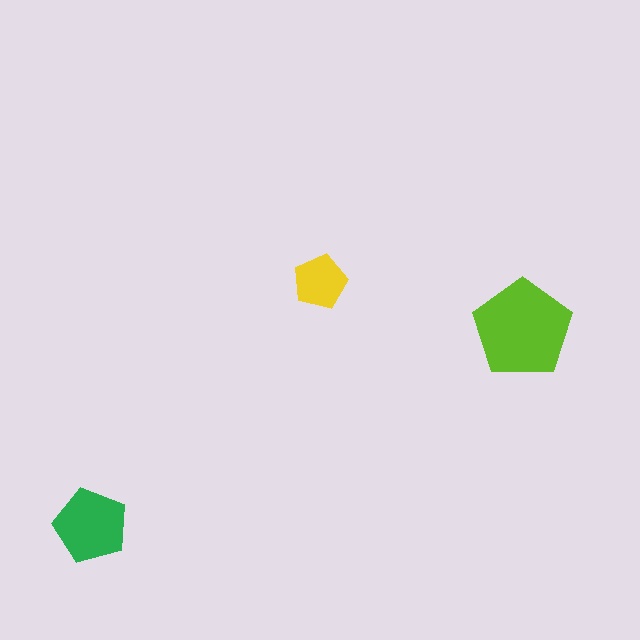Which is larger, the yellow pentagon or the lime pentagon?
The lime one.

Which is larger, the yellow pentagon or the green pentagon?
The green one.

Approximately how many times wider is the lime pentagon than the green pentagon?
About 1.5 times wider.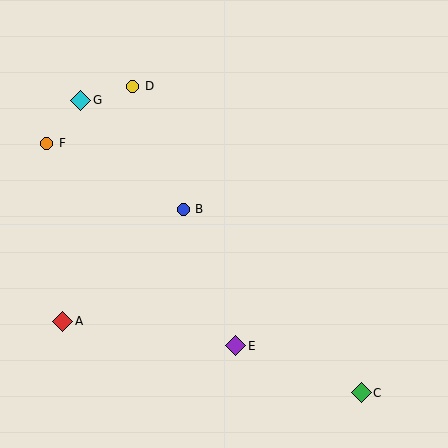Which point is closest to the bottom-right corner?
Point C is closest to the bottom-right corner.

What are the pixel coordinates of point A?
Point A is at (63, 321).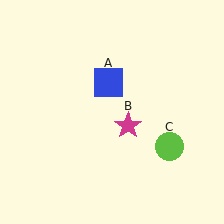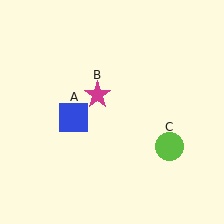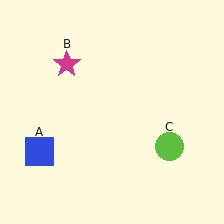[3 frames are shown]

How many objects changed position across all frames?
2 objects changed position: blue square (object A), magenta star (object B).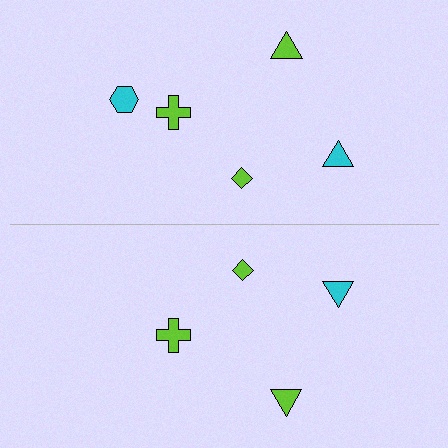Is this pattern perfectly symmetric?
No, the pattern is not perfectly symmetric. A cyan hexagon is missing from the bottom side.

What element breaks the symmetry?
A cyan hexagon is missing from the bottom side.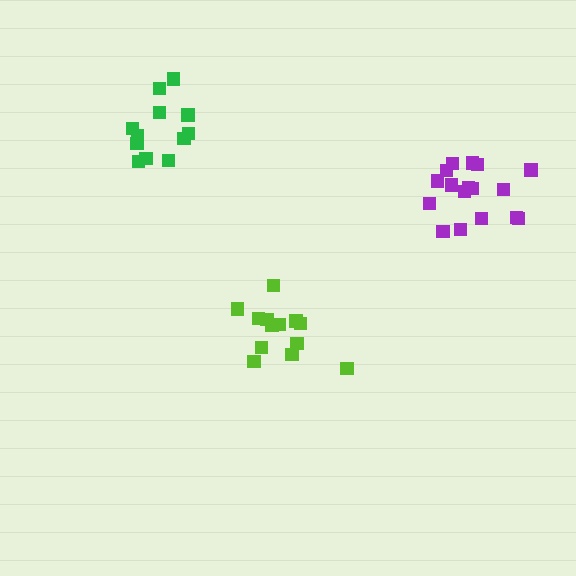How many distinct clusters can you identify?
There are 3 distinct clusters.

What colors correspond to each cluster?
The clusters are colored: lime, purple, green.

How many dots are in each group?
Group 1: 13 dots, Group 2: 17 dots, Group 3: 12 dots (42 total).